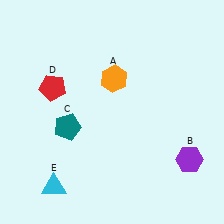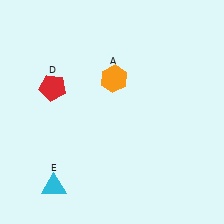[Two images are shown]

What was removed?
The purple hexagon (B), the teal pentagon (C) were removed in Image 2.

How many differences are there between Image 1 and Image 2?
There are 2 differences between the two images.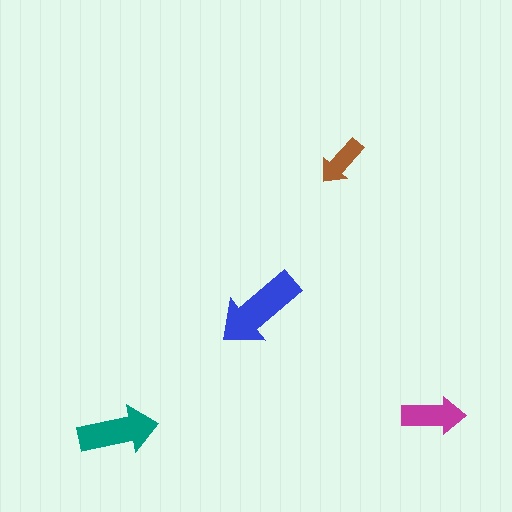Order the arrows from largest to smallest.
the blue one, the teal one, the magenta one, the brown one.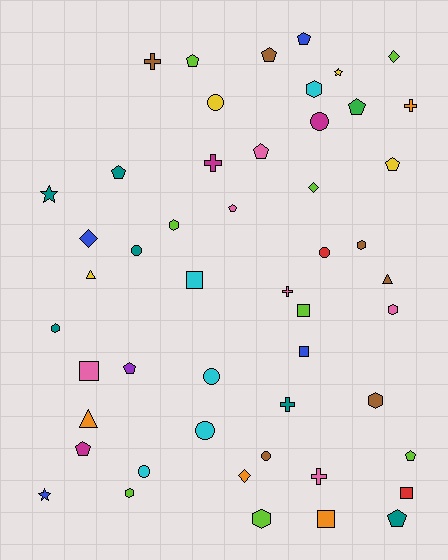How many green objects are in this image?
There is 1 green object.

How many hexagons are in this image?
There are 8 hexagons.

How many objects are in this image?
There are 50 objects.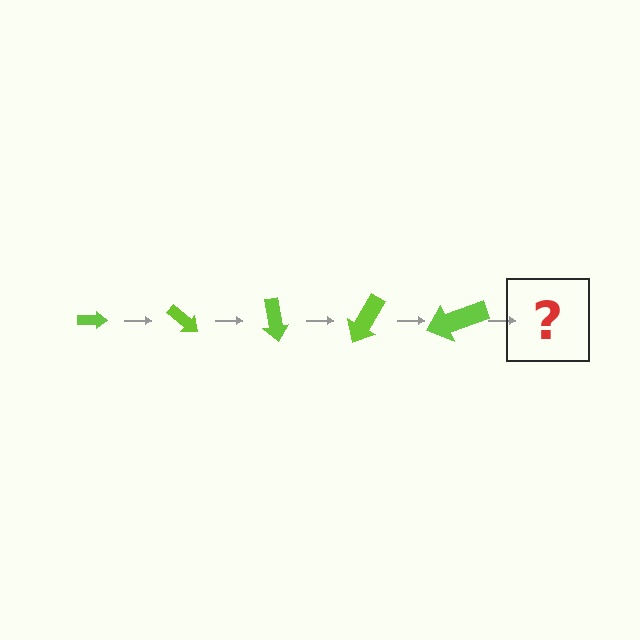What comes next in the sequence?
The next element should be an arrow, larger than the previous one and rotated 200 degrees from the start.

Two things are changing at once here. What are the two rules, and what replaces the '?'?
The two rules are that the arrow grows larger each step and it rotates 40 degrees each step. The '?' should be an arrow, larger than the previous one and rotated 200 degrees from the start.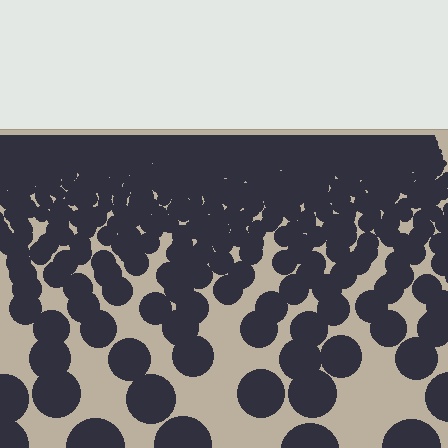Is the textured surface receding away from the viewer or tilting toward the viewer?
The surface is receding away from the viewer. Texture elements get smaller and denser toward the top.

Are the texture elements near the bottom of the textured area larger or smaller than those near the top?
Larger. Near the bottom, elements are closer to the viewer and appear at a bigger on-screen size.